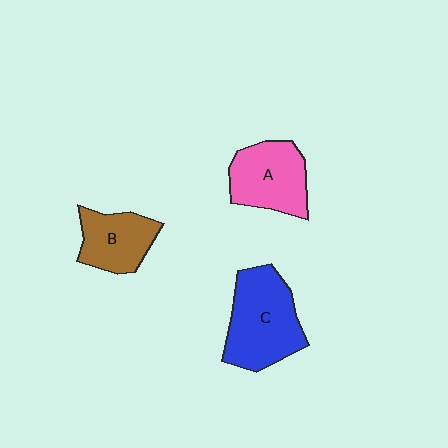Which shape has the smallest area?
Shape B (brown).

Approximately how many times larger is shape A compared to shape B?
Approximately 1.2 times.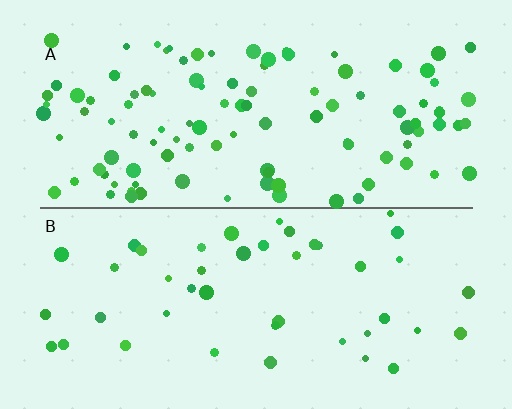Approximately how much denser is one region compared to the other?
Approximately 2.4× — region A over region B.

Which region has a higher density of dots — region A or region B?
A (the top).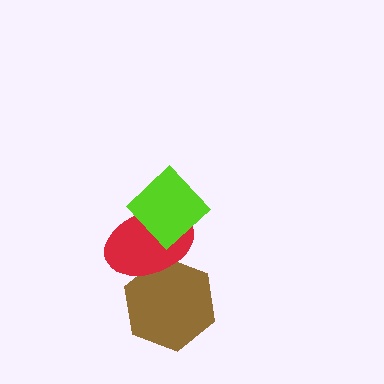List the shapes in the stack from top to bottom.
From top to bottom: the lime diamond, the red ellipse, the brown hexagon.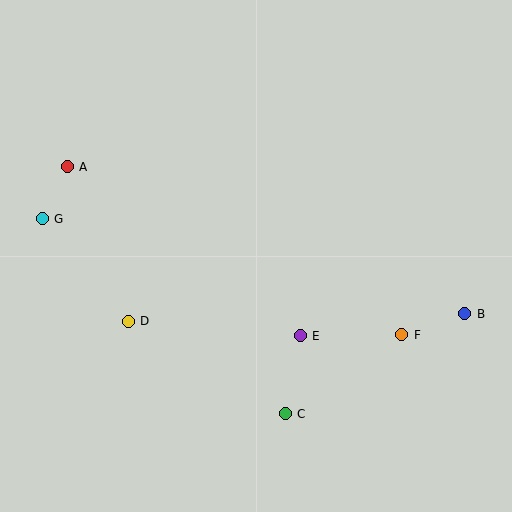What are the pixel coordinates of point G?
Point G is at (42, 219).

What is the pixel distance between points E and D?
The distance between E and D is 173 pixels.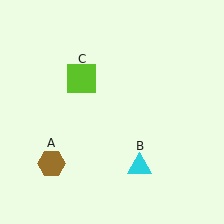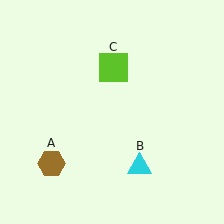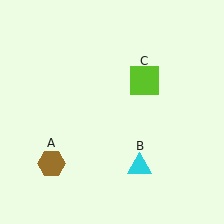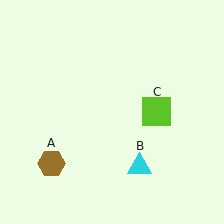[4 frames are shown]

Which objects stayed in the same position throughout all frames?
Brown hexagon (object A) and cyan triangle (object B) remained stationary.